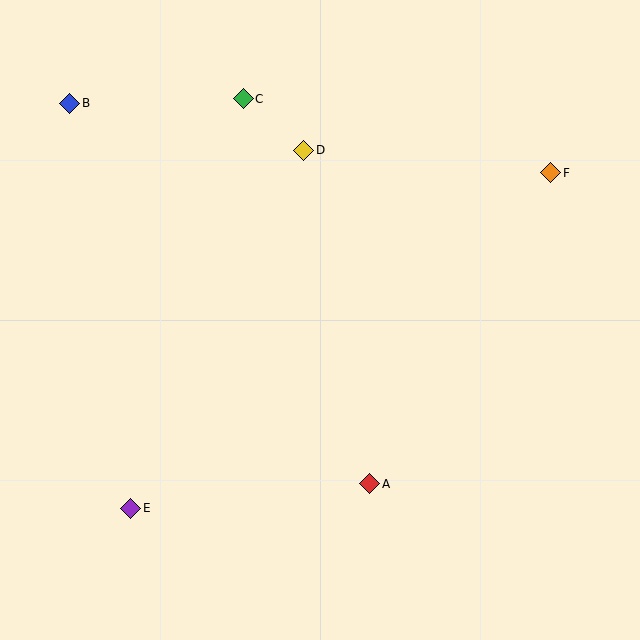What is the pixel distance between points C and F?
The distance between C and F is 316 pixels.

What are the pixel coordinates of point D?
Point D is at (304, 150).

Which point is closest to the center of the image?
Point D at (304, 150) is closest to the center.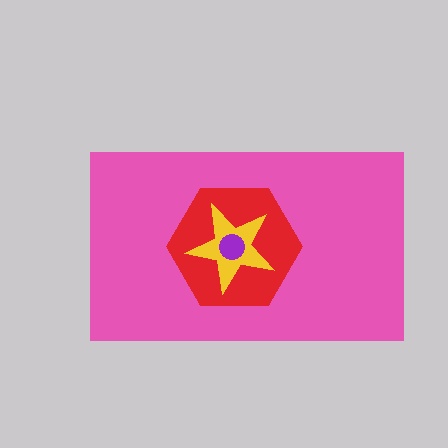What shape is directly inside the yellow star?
The purple circle.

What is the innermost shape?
The purple circle.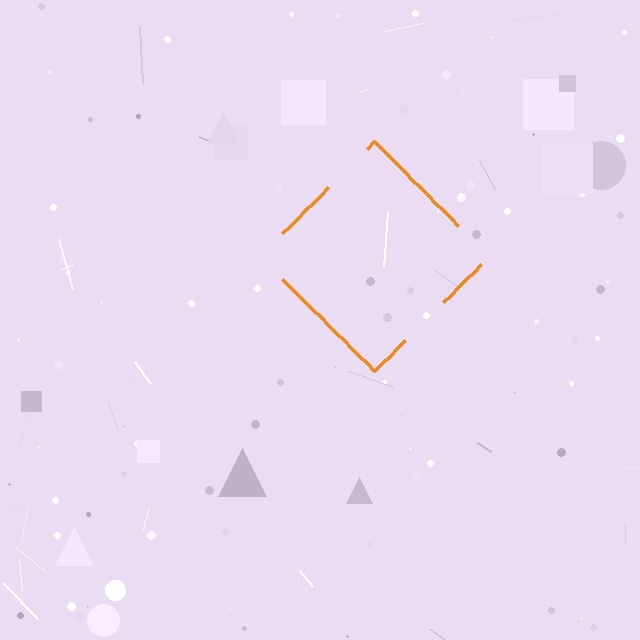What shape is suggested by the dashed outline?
The dashed outline suggests a diamond.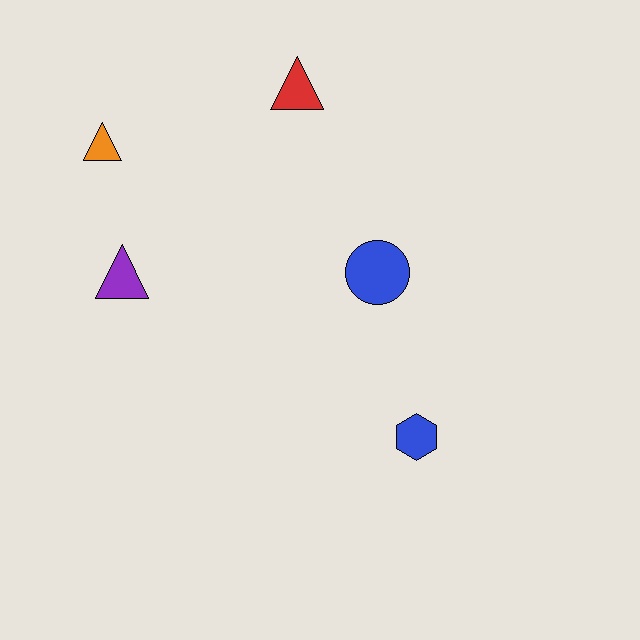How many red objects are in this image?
There is 1 red object.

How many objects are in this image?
There are 5 objects.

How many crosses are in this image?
There are no crosses.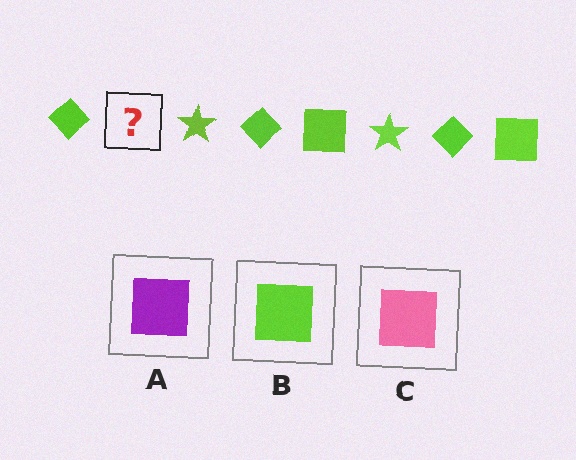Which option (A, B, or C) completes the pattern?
B.